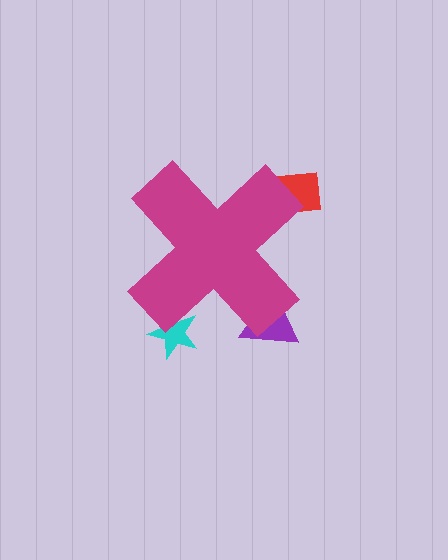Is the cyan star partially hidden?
Yes, the cyan star is partially hidden behind the magenta cross.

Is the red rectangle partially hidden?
Yes, the red rectangle is partially hidden behind the magenta cross.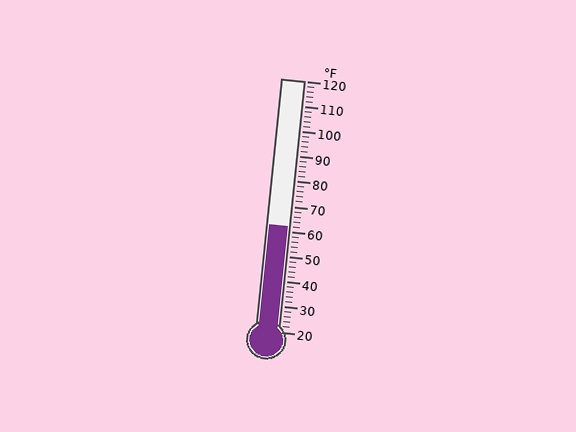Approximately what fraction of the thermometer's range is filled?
The thermometer is filled to approximately 40% of its range.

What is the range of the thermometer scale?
The thermometer scale ranges from 20°F to 120°F.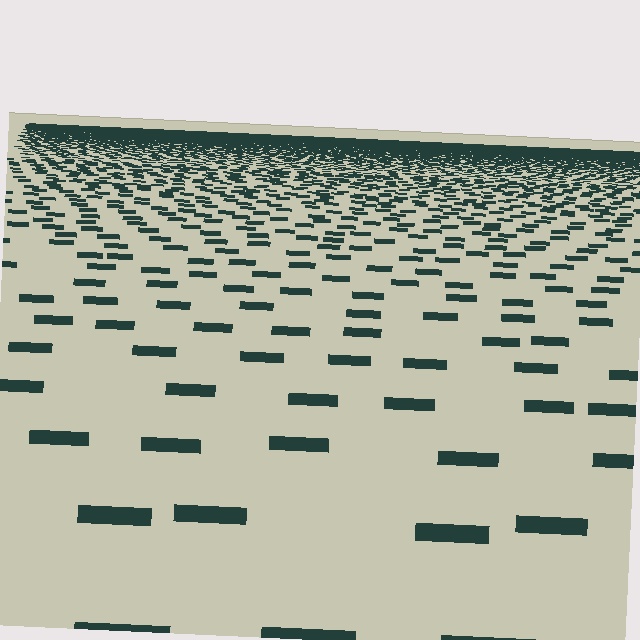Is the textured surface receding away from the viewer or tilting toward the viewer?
The surface is receding away from the viewer. Texture elements get smaller and denser toward the top.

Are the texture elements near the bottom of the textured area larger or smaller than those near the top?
Larger. Near the bottom, elements are closer to the viewer and appear at a bigger on-screen size.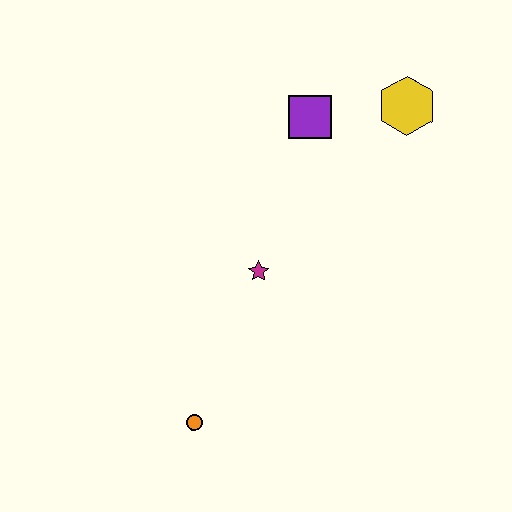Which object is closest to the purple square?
The yellow hexagon is closest to the purple square.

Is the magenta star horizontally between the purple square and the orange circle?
Yes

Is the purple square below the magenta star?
No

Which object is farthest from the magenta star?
The yellow hexagon is farthest from the magenta star.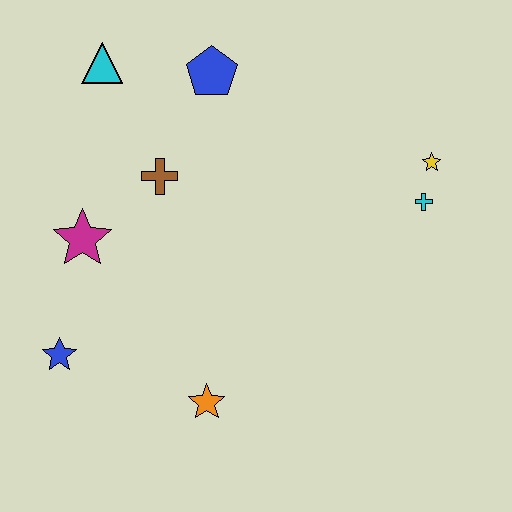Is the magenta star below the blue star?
No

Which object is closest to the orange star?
The blue star is closest to the orange star.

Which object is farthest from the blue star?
The yellow star is farthest from the blue star.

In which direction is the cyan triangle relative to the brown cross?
The cyan triangle is above the brown cross.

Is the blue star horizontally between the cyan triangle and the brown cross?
No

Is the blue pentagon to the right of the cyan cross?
No